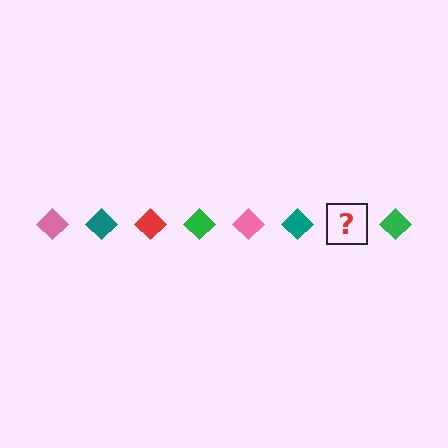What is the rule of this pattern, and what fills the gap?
The rule is that the pattern cycles through pink, teal, red, green diamonds. The gap should be filled with a red diamond.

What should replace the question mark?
The question mark should be replaced with a red diamond.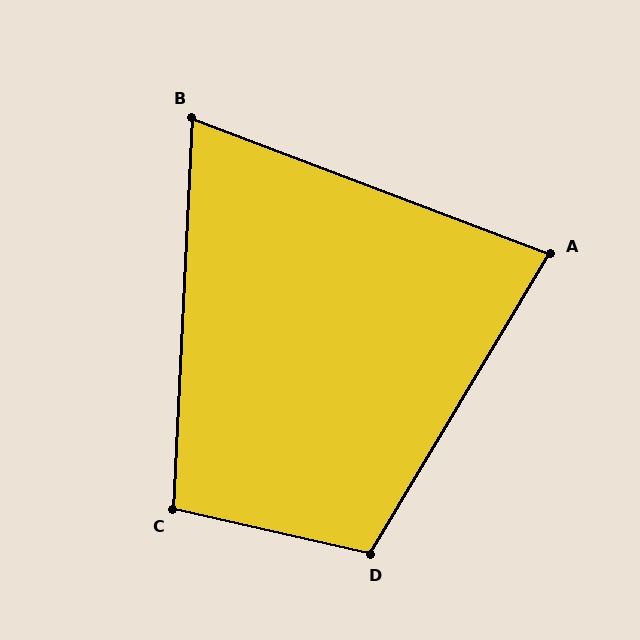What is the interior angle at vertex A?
Approximately 80 degrees (acute).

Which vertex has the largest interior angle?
D, at approximately 108 degrees.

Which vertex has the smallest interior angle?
B, at approximately 72 degrees.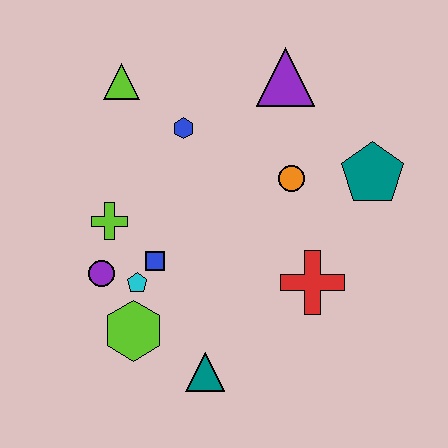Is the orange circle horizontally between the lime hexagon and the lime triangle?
No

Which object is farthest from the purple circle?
The teal pentagon is farthest from the purple circle.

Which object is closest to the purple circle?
The cyan pentagon is closest to the purple circle.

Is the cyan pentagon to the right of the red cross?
No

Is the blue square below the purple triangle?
Yes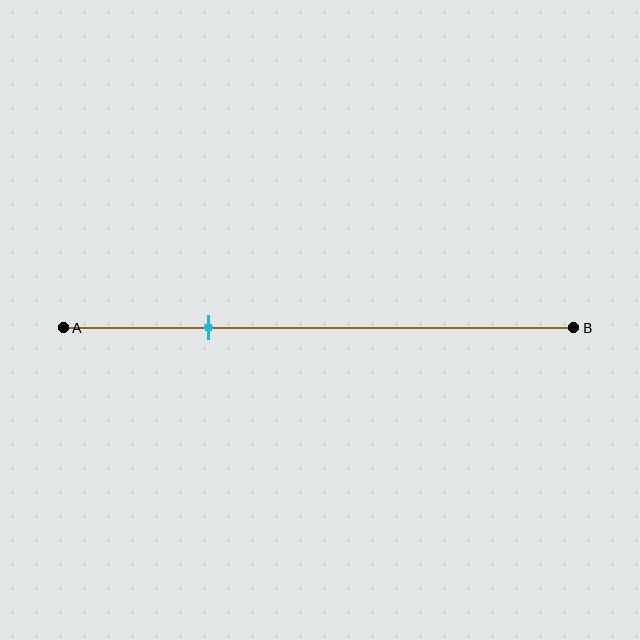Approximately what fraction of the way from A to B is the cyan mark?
The cyan mark is approximately 30% of the way from A to B.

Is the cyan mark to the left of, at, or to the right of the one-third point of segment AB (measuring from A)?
The cyan mark is to the left of the one-third point of segment AB.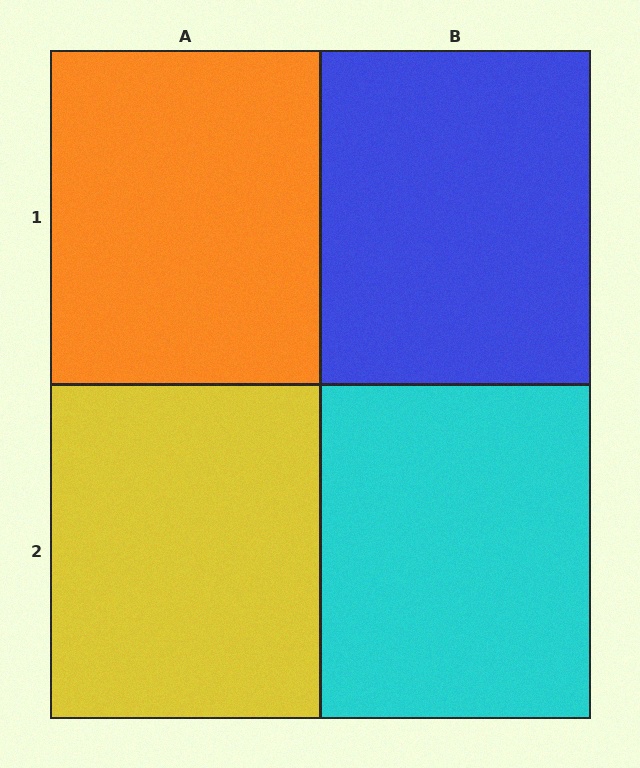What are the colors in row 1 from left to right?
Orange, blue.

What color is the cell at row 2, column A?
Yellow.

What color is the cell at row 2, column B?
Cyan.